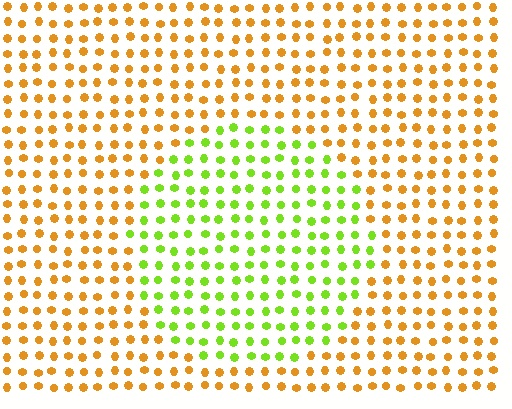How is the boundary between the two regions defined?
The boundary is defined purely by a slight shift in hue (about 58 degrees). Spacing, size, and orientation are identical on both sides.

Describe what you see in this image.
The image is filled with small orange elements in a uniform arrangement. A circle-shaped region is visible where the elements are tinted to a slightly different hue, forming a subtle color boundary.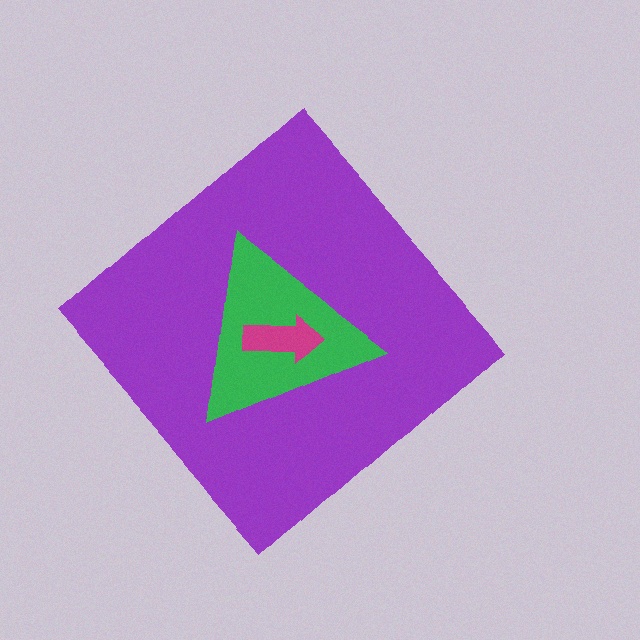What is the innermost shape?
The magenta arrow.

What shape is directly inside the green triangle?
The magenta arrow.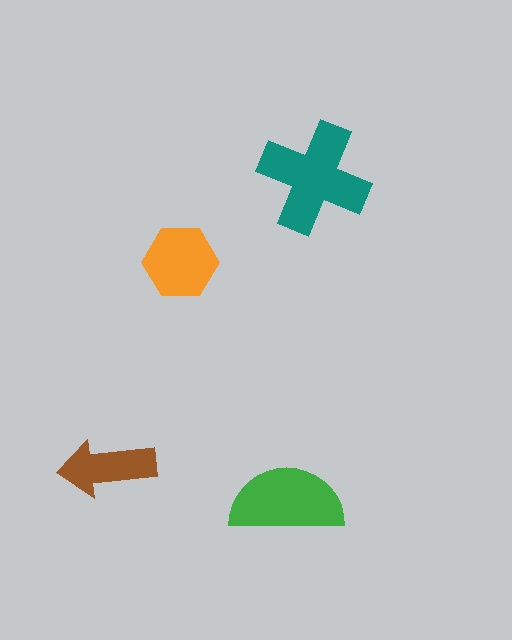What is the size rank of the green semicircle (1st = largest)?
2nd.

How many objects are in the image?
There are 4 objects in the image.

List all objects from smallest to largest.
The brown arrow, the orange hexagon, the green semicircle, the teal cross.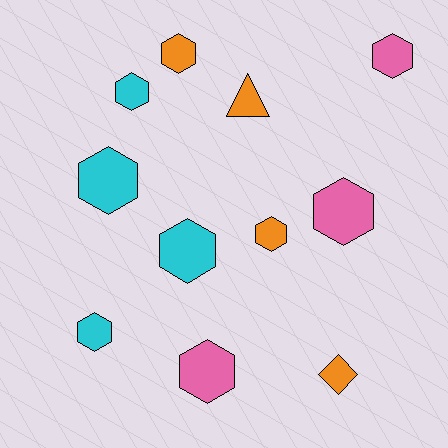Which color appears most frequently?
Cyan, with 4 objects.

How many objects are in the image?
There are 11 objects.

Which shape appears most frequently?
Hexagon, with 9 objects.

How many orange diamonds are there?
There is 1 orange diamond.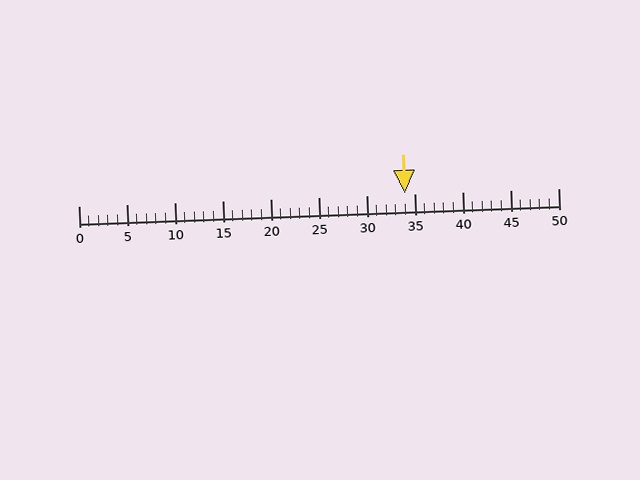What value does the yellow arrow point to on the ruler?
The yellow arrow points to approximately 34.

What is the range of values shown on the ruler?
The ruler shows values from 0 to 50.